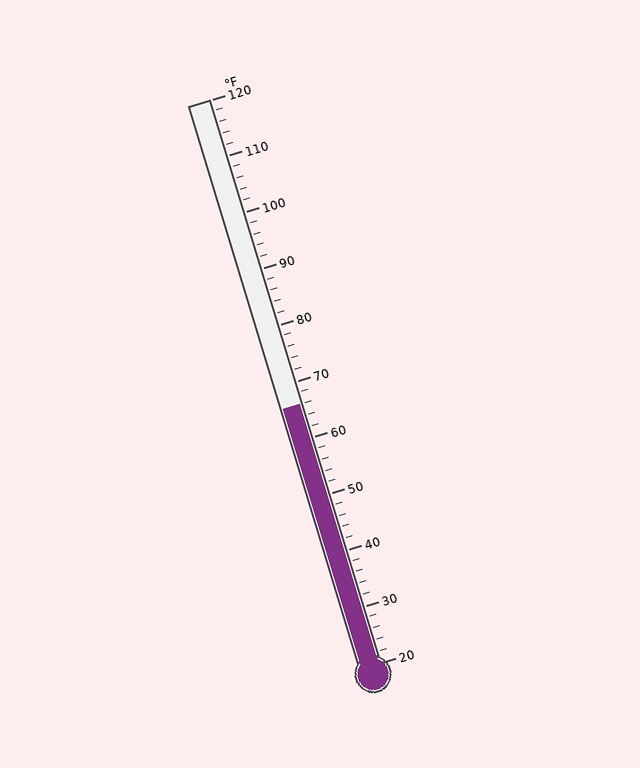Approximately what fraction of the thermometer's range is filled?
The thermometer is filled to approximately 45% of its range.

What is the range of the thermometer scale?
The thermometer scale ranges from 20°F to 120°F.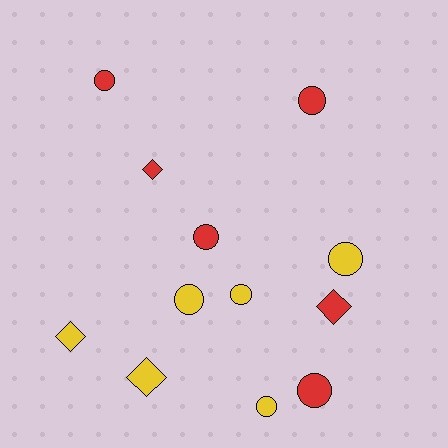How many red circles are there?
There are 4 red circles.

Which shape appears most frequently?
Circle, with 8 objects.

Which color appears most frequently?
Red, with 6 objects.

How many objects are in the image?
There are 12 objects.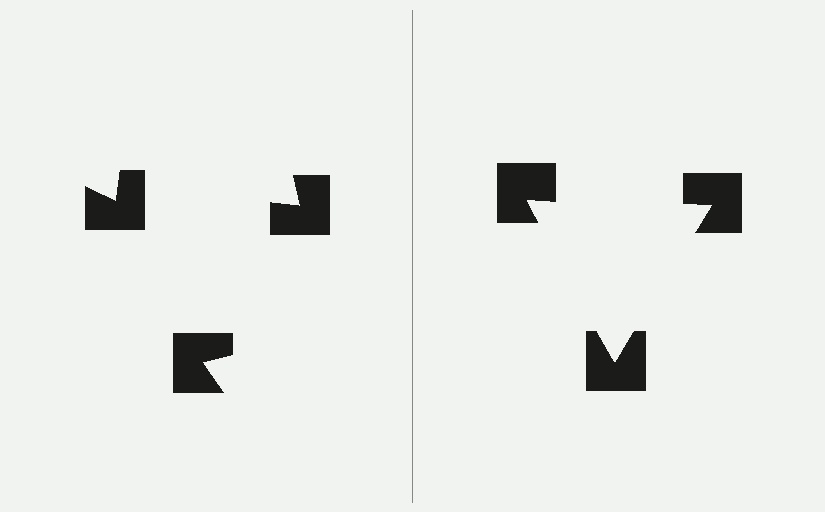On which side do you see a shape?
An illusory triangle appears on the right side. On the left side the wedge cuts are rotated, so no coherent shape forms.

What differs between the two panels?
The notched squares are positioned identically on both sides; only the wedge orientations differ. On the right they align to a triangle; on the left they are misaligned.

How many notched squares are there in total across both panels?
6 — 3 on each side.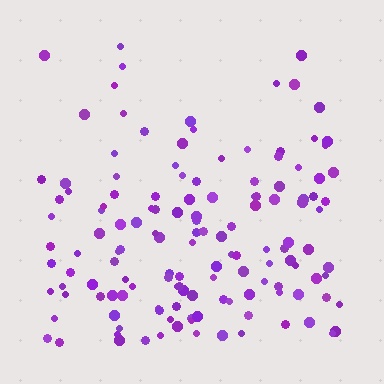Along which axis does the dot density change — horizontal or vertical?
Vertical.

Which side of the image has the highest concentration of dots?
The bottom.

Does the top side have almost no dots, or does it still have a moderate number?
Still a moderate number, just noticeably fewer than the bottom.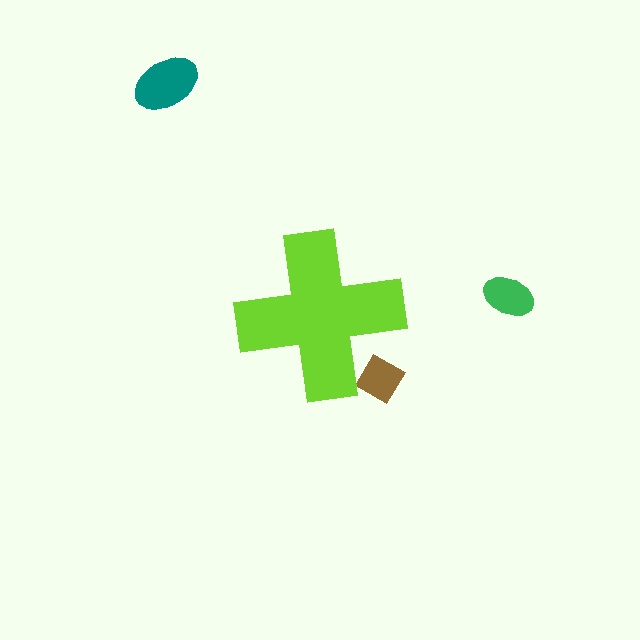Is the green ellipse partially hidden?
No, the green ellipse is fully visible.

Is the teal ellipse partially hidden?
No, the teal ellipse is fully visible.